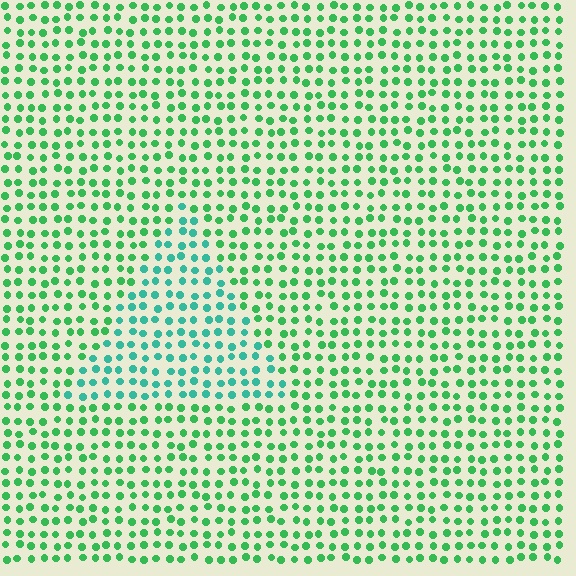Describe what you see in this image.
The image is filled with small green elements in a uniform arrangement. A triangle-shaped region is visible where the elements are tinted to a slightly different hue, forming a subtle color boundary.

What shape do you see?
I see a triangle.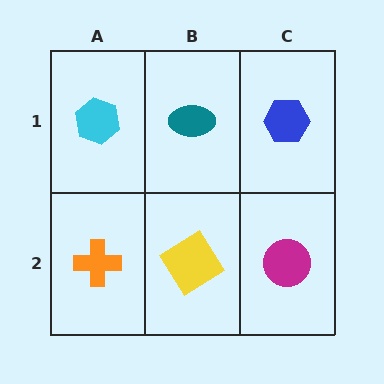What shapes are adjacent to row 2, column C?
A blue hexagon (row 1, column C), a yellow diamond (row 2, column B).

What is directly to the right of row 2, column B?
A magenta circle.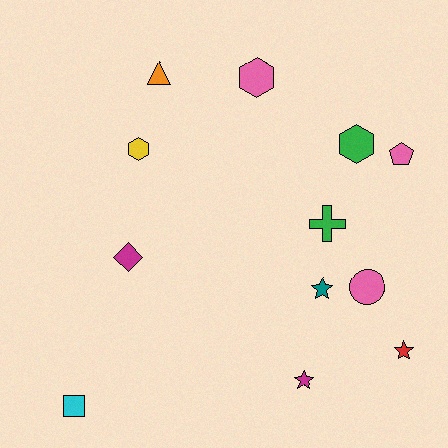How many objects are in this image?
There are 12 objects.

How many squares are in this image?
There is 1 square.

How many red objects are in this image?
There is 1 red object.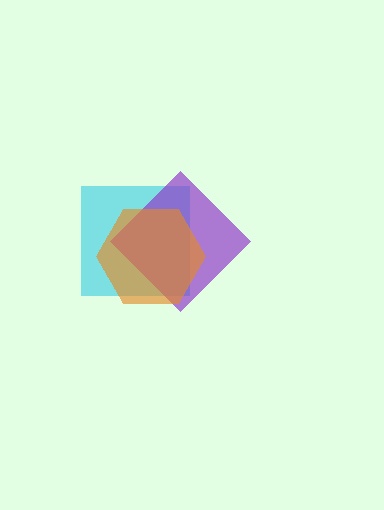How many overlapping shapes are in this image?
There are 3 overlapping shapes in the image.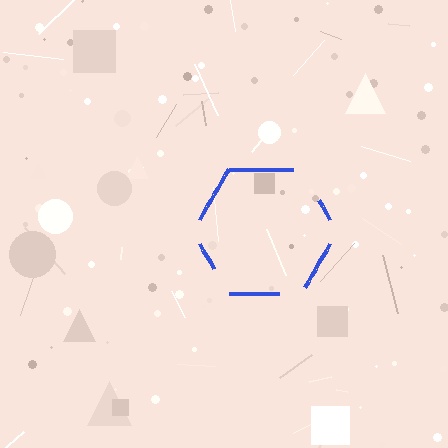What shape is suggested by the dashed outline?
The dashed outline suggests a hexagon.